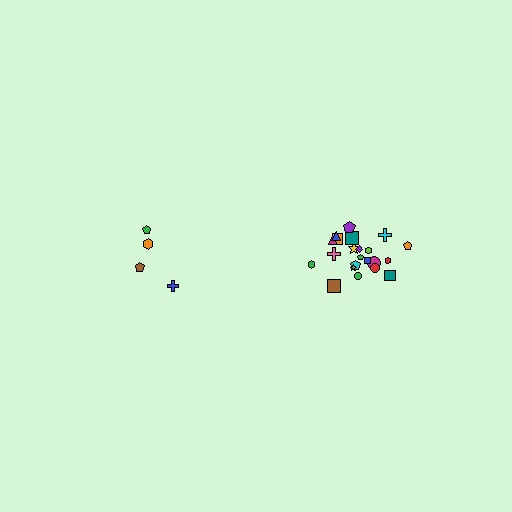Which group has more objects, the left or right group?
The right group.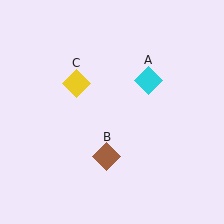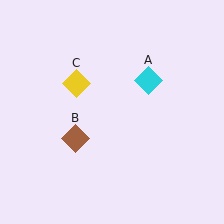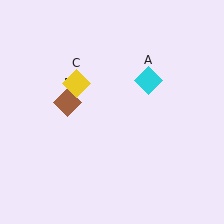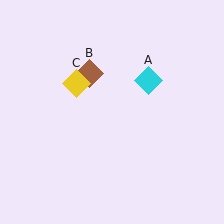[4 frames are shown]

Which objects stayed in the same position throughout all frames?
Cyan diamond (object A) and yellow diamond (object C) remained stationary.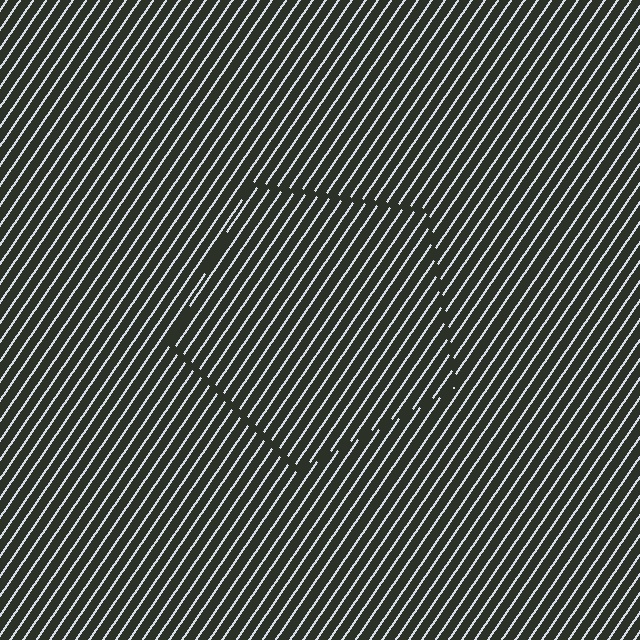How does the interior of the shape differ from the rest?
The interior of the shape contains the same grating, shifted by half a period — the contour is defined by the phase discontinuity where line-ends from the inner and outer gratings abut.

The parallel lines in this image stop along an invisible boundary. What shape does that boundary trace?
An illusory pentagon. The interior of the shape contains the same grating, shifted by half a period — the contour is defined by the phase discontinuity where line-ends from the inner and outer gratings abut.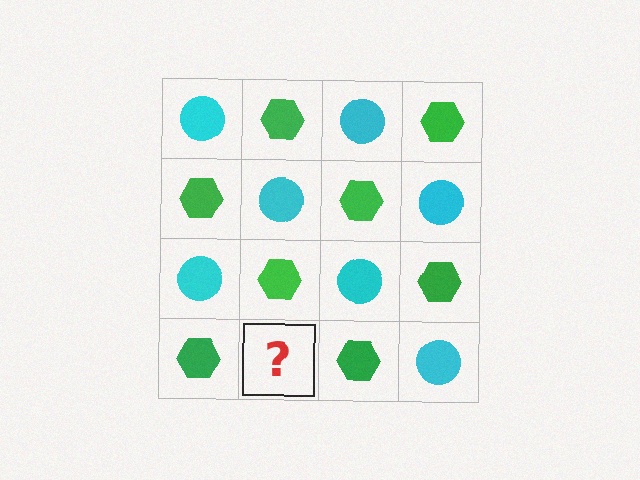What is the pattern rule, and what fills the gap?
The rule is that it alternates cyan circle and green hexagon in a checkerboard pattern. The gap should be filled with a cyan circle.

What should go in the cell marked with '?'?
The missing cell should contain a cyan circle.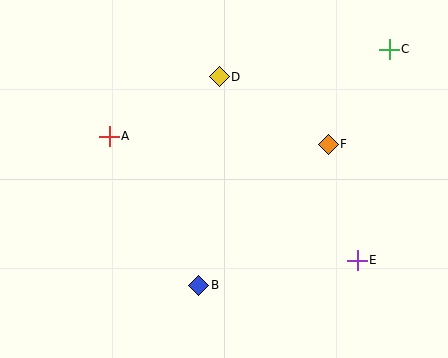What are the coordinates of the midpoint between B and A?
The midpoint between B and A is at (154, 211).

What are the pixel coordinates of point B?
Point B is at (199, 285).